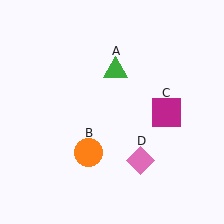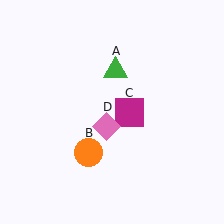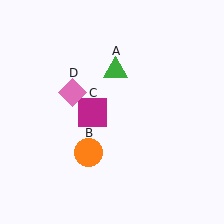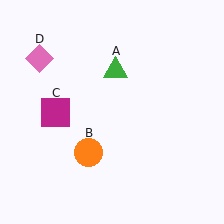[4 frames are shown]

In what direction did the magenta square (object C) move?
The magenta square (object C) moved left.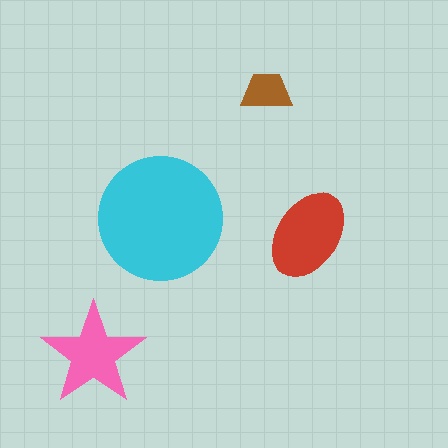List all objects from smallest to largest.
The brown trapezoid, the pink star, the red ellipse, the cyan circle.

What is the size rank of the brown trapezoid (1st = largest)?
4th.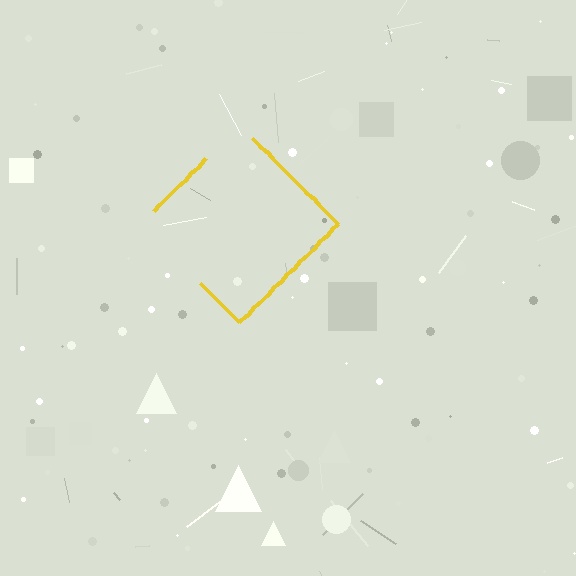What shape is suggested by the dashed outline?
The dashed outline suggests a diamond.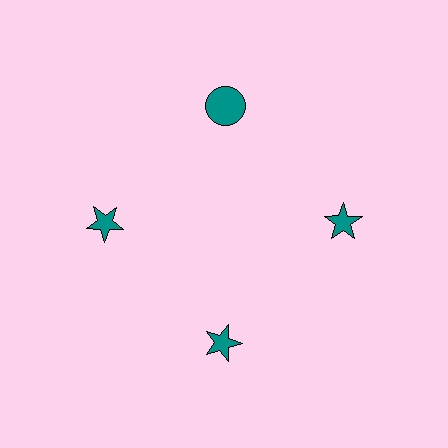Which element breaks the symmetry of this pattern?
The teal circle at roughly the 12 o'clock position breaks the symmetry. All other shapes are teal stars.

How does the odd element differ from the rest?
It has a different shape: circle instead of star.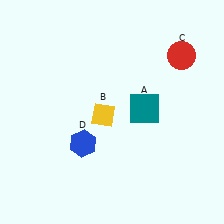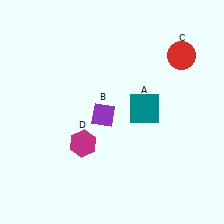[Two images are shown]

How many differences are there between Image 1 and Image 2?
There are 2 differences between the two images.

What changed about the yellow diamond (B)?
In Image 1, B is yellow. In Image 2, it changed to purple.